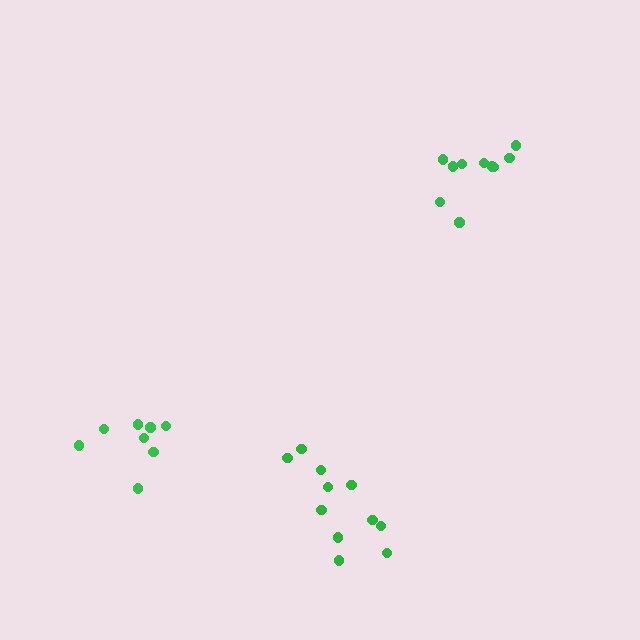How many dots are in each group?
Group 1: 11 dots, Group 2: 10 dots, Group 3: 8 dots (29 total).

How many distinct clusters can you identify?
There are 3 distinct clusters.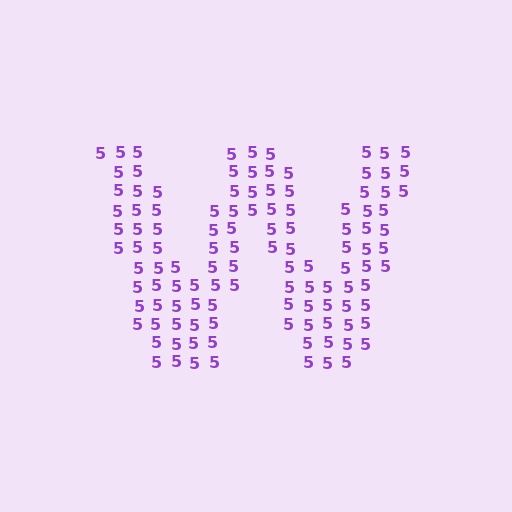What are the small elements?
The small elements are digit 5's.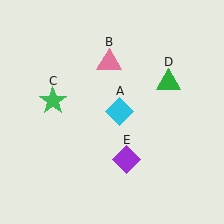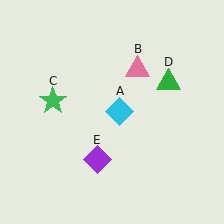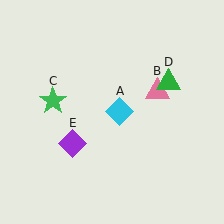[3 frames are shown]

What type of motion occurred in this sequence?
The pink triangle (object B), purple diamond (object E) rotated clockwise around the center of the scene.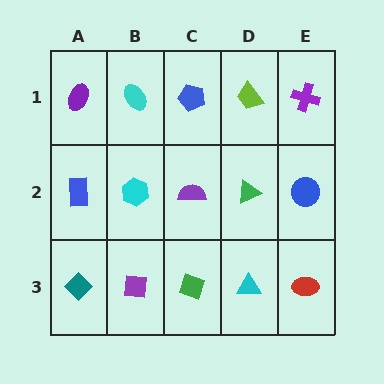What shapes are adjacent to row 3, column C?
A purple semicircle (row 2, column C), a purple square (row 3, column B), a cyan triangle (row 3, column D).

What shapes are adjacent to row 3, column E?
A blue circle (row 2, column E), a cyan triangle (row 3, column D).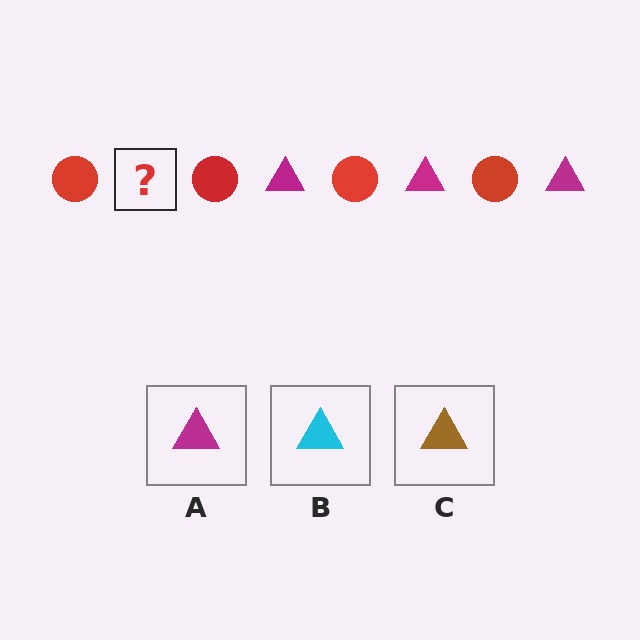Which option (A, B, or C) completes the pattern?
A.